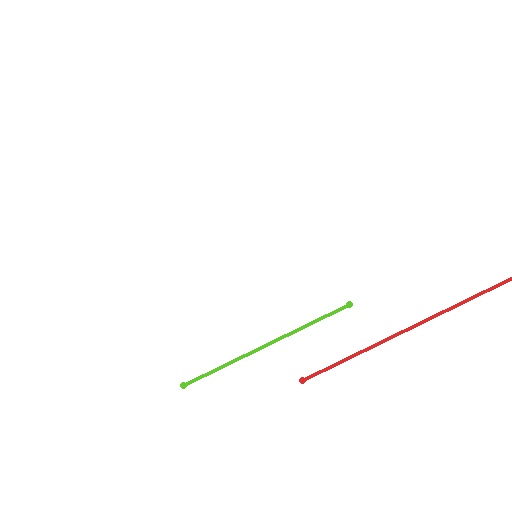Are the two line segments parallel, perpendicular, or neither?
Parallel — their directions differ by only 0.0°.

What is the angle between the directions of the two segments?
Approximately 0 degrees.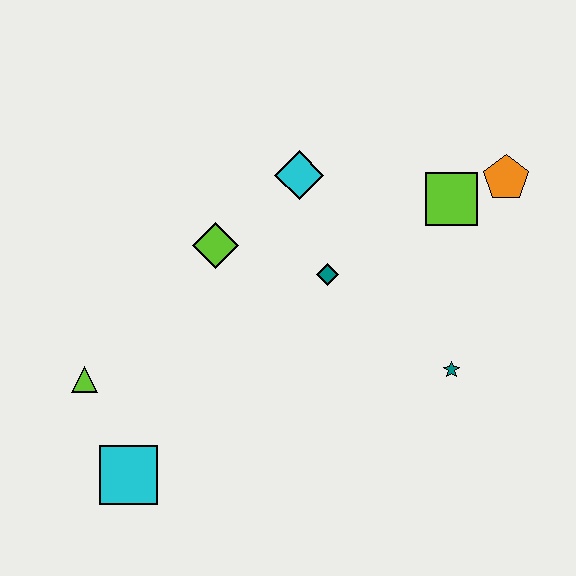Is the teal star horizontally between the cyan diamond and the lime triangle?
No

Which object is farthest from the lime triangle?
The orange pentagon is farthest from the lime triangle.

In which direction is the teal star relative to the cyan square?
The teal star is to the right of the cyan square.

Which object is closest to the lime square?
The orange pentagon is closest to the lime square.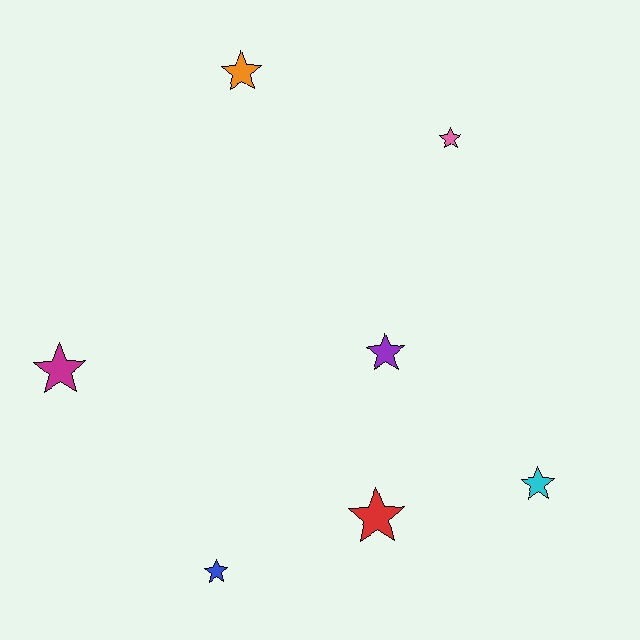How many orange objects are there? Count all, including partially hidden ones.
There is 1 orange object.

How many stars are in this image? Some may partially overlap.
There are 7 stars.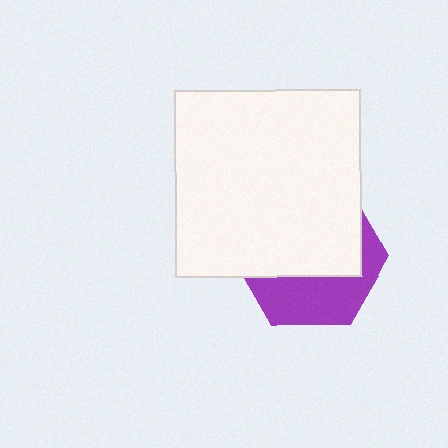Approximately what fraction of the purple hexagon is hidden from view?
Roughly 61% of the purple hexagon is hidden behind the white square.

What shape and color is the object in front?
The object in front is a white square.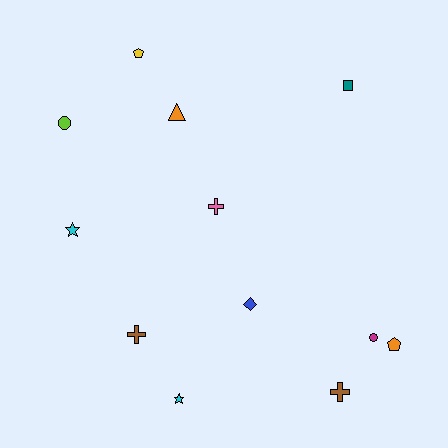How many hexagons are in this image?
There are no hexagons.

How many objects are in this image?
There are 12 objects.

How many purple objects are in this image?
There are no purple objects.